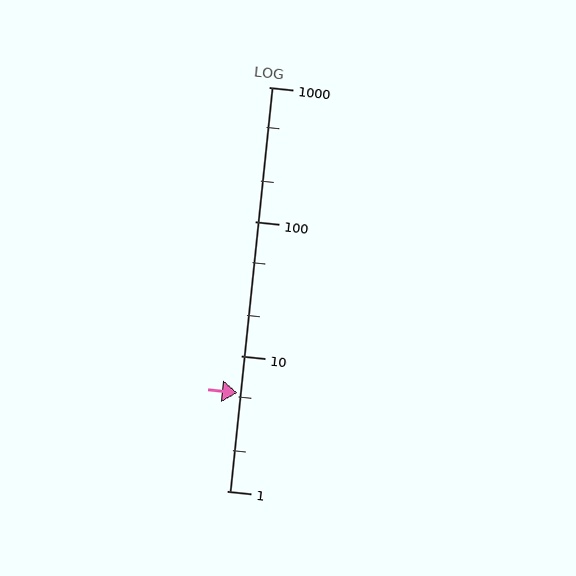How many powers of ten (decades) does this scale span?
The scale spans 3 decades, from 1 to 1000.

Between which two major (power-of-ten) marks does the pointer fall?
The pointer is between 1 and 10.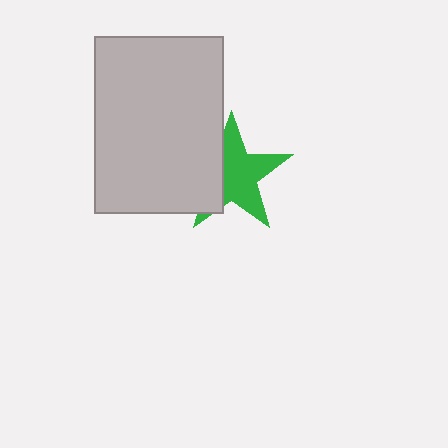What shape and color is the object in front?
The object in front is a light gray rectangle.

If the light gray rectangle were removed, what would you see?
You would see the complete green star.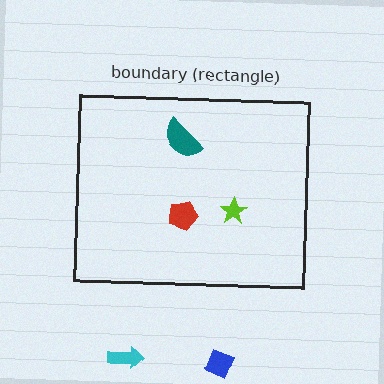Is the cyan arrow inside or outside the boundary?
Outside.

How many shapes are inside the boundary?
3 inside, 2 outside.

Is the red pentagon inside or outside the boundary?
Inside.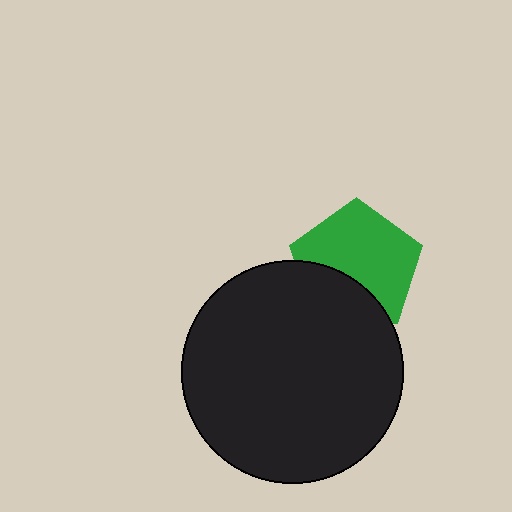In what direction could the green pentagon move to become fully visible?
The green pentagon could move up. That would shift it out from behind the black circle entirely.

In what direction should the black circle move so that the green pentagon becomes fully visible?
The black circle should move down. That is the shortest direction to clear the overlap and leave the green pentagon fully visible.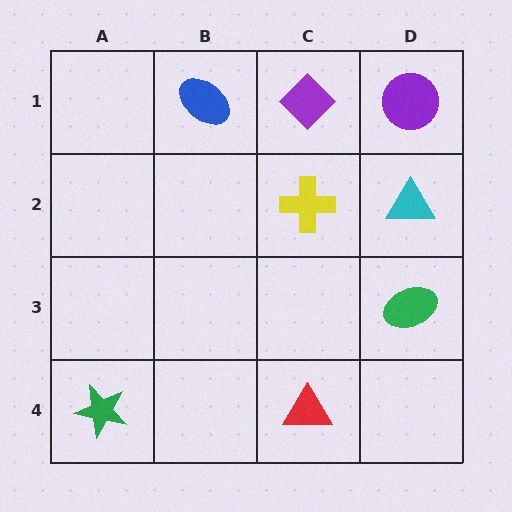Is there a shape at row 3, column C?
No, that cell is empty.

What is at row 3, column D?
A green ellipse.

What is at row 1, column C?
A purple diamond.